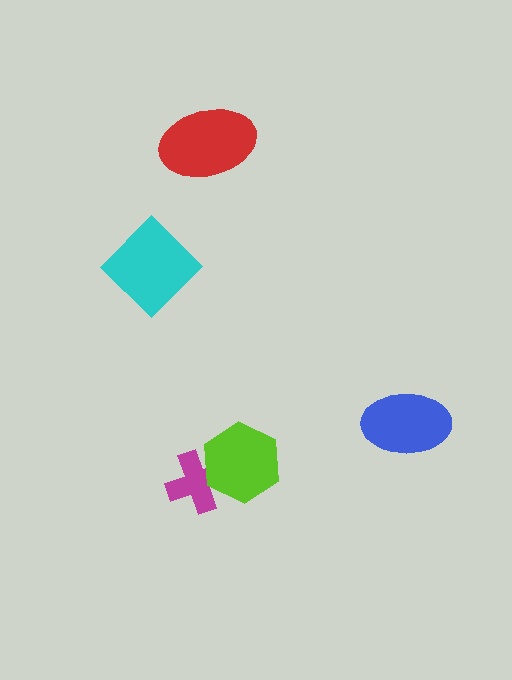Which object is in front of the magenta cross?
The lime hexagon is in front of the magenta cross.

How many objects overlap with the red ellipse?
0 objects overlap with the red ellipse.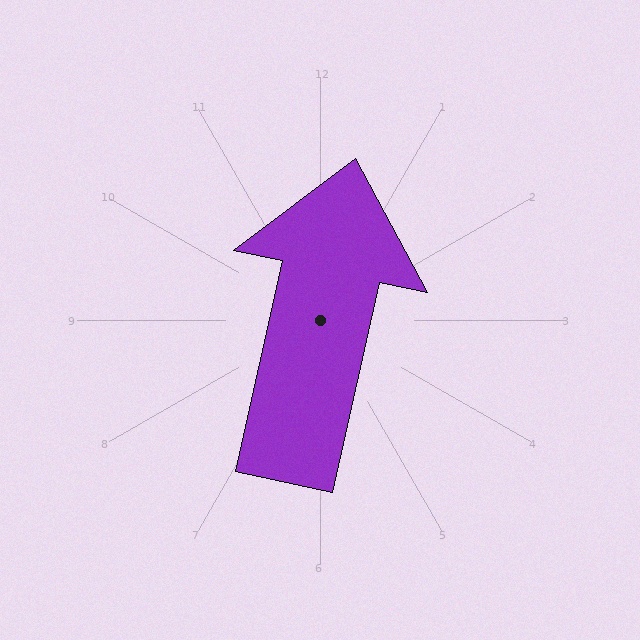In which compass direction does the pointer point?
North.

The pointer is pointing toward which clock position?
Roughly 12 o'clock.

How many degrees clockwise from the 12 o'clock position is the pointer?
Approximately 12 degrees.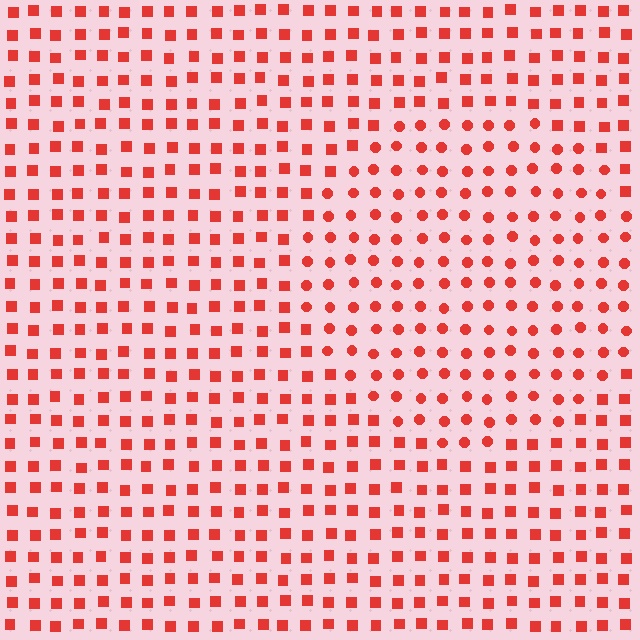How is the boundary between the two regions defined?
The boundary is defined by a change in element shape: circles inside vs. squares outside. All elements share the same color and spacing.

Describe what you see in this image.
The image is filled with small red elements arranged in a uniform grid. A circle-shaped region contains circles, while the surrounding area contains squares. The boundary is defined purely by the change in element shape.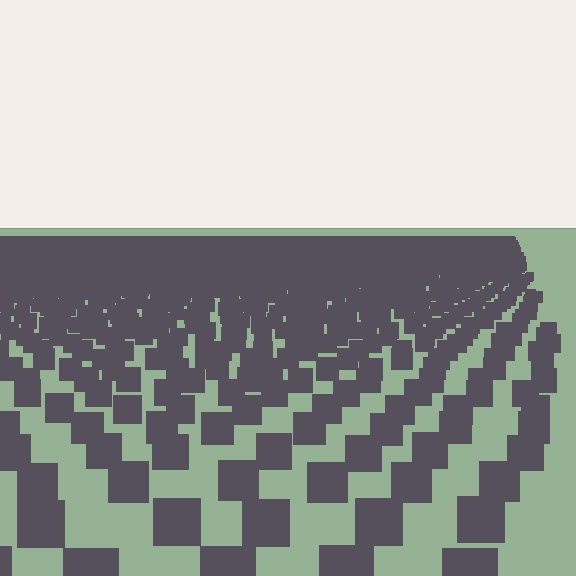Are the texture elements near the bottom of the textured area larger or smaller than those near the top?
Larger. Near the bottom, elements are closer to the viewer and appear at a bigger on-screen size.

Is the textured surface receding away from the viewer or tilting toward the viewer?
The surface is receding away from the viewer. Texture elements get smaller and denser toward the top.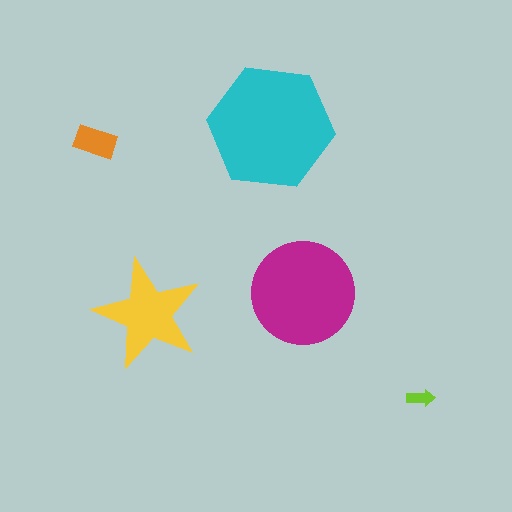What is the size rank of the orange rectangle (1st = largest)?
4th.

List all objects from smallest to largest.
The lime arrow, the orange rectangle, the yellow star, the magenta circle, the cyan hexagon.